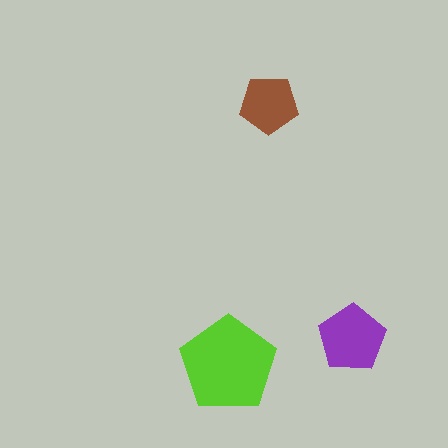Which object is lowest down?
The lime pentagon is bottommost.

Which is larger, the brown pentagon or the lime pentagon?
The lime one.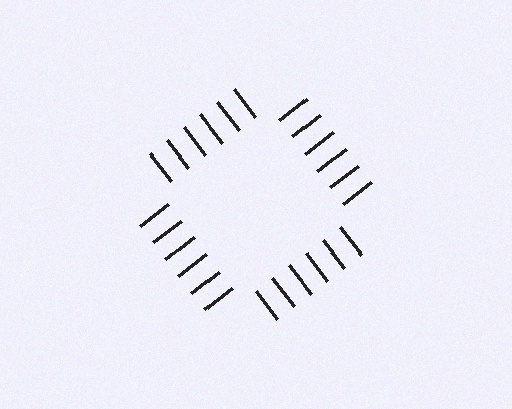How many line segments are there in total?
24 — 6 along each of the 4 edges.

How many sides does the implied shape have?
4 sides — the line-ends trace a square.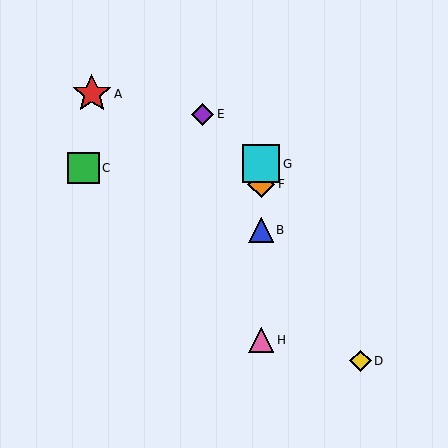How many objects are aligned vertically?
4 objects (B, F, G, H) are aligned vertically.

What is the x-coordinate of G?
Object G is at x≈261.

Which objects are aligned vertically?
Objects B, F, G, H are aligned vertically.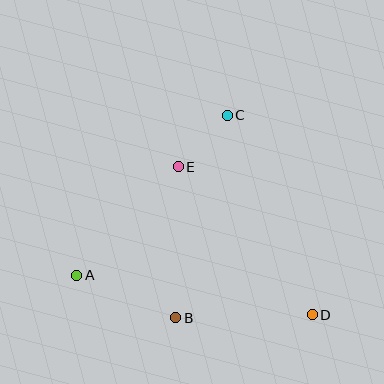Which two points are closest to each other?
Points C and E are closest to each other.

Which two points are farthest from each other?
Points A and D are farthest from each other.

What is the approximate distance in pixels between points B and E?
The distance between B and E is approximately 151 pixels.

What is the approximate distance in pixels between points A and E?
The distance between A and E is approximately 149 pixels.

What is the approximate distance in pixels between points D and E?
The distance between D and E is approximately 200 pixels.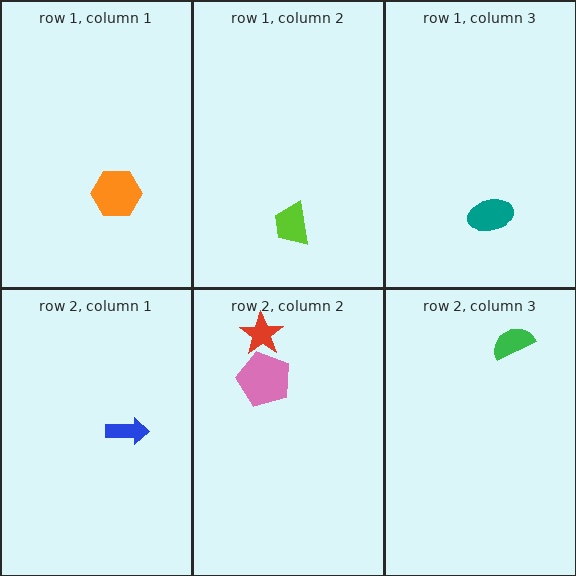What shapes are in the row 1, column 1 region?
The orange hexagon.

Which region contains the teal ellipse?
The row 1, column 3 region.